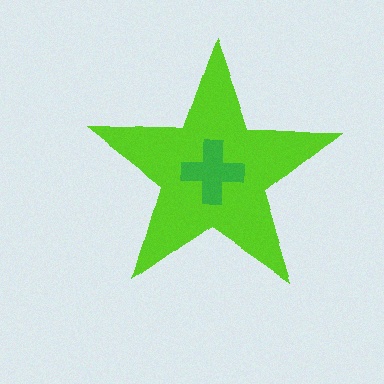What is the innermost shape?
The green cross.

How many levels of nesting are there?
2.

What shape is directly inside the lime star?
The green cross.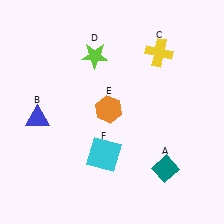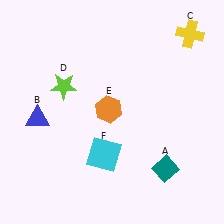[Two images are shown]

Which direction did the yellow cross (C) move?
The yellow cross (C) moved right.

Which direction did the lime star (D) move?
The lime star (D) moved left.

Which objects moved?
The objects that moved are: the yellow cross (C), the lime star (D).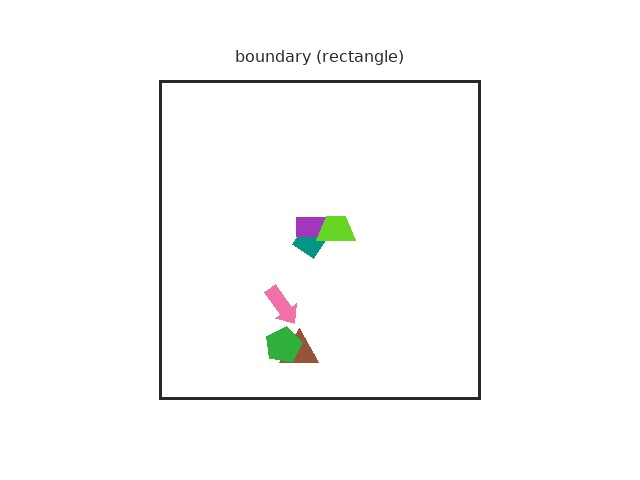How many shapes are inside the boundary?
6 inside, 0 outside.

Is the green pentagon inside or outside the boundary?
Inside.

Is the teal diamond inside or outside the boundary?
Inside.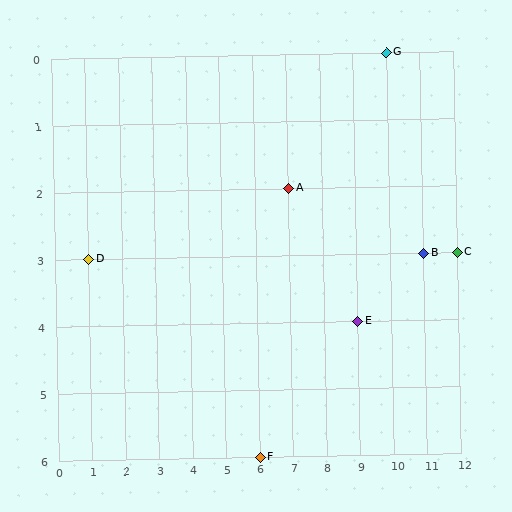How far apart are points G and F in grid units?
Points G and F are 4 columns and 6 rows apart (about 7.2 grid units diagonally).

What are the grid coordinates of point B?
Point B is at grid coordinates (11, 3).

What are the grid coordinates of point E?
Point E is at grid coordinates (9, 4).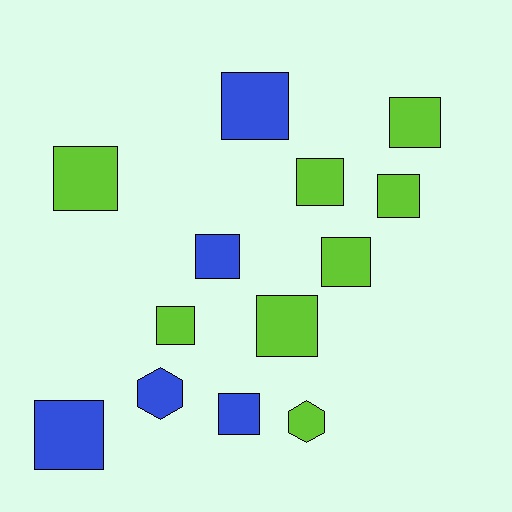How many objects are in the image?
There are 13 objects.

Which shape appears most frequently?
Square, with 11 objects.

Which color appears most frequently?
Lime, with 8 objects.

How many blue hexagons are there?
There is 1 blue hexagon.